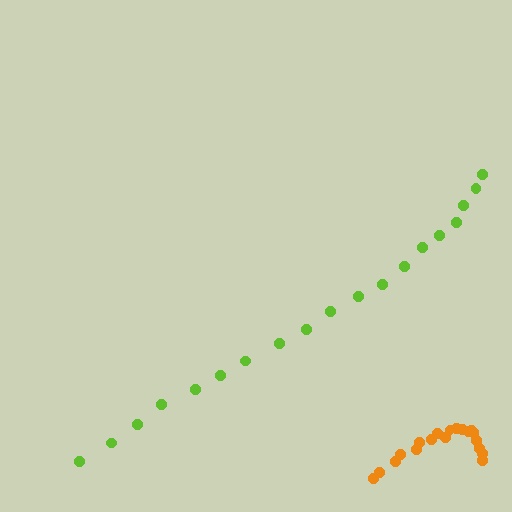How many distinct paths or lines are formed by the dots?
There are 2 distinct paths.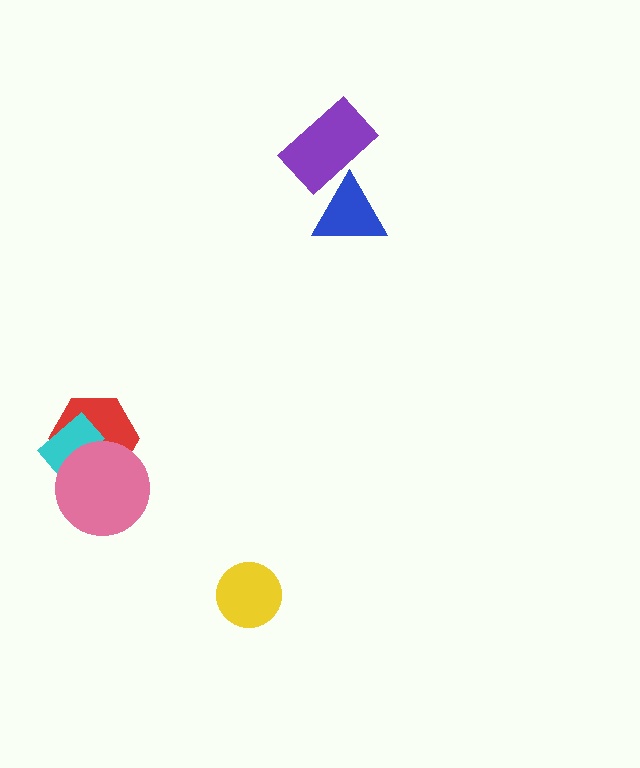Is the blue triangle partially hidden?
Yes, it is partially covered by another shape.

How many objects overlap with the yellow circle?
0 objects overlap with the yellow circle.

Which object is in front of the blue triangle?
The purple rectangle is in front of the blue triangle.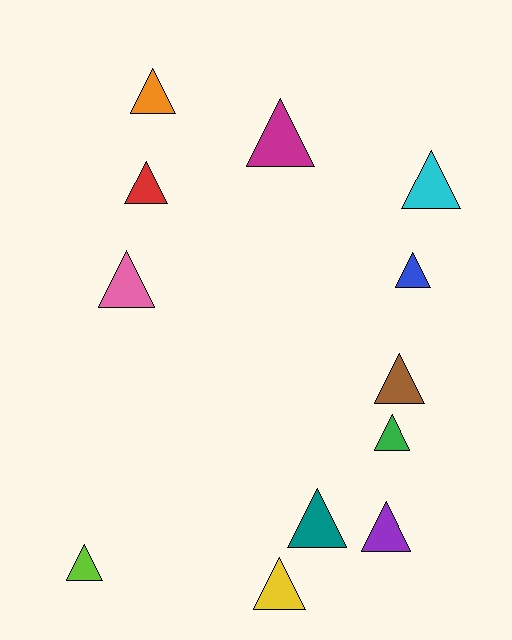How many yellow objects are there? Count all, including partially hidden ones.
There is 1 yellow object.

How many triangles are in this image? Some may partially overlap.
There are 12 triangles.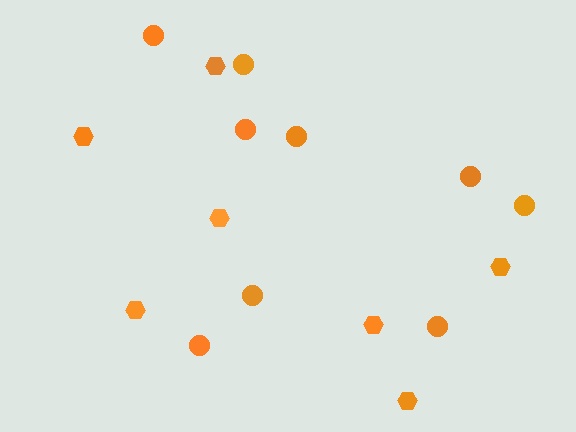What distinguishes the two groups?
There are 2 groups: one group of hexagons (7) and one group of circles (9).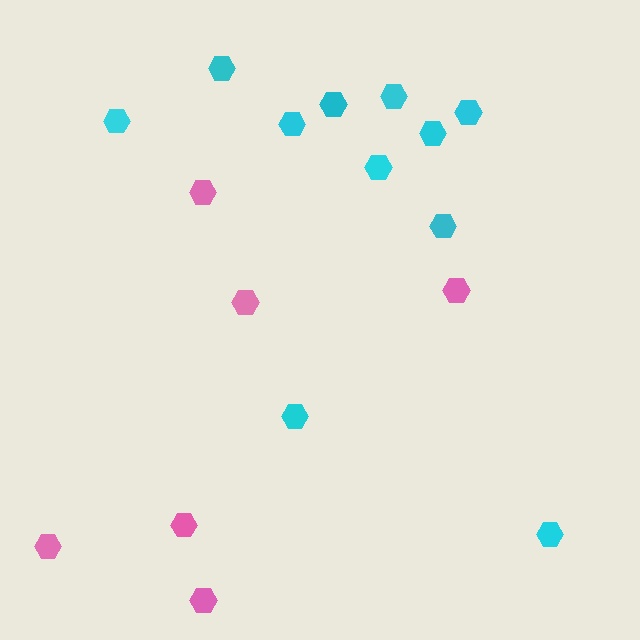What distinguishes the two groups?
There are 2 groups: one group of pink hexagons (6) and one group of cyan hexagons (11).